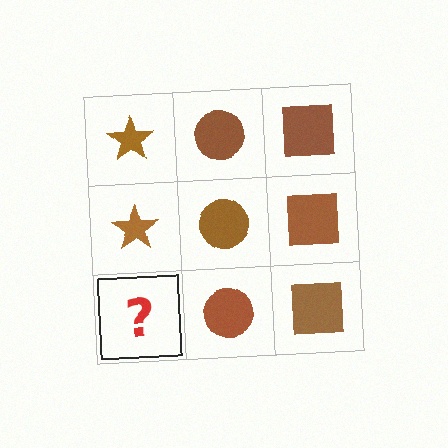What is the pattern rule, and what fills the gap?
The rule is that each column has a consistent shape. The gap should be filled with a brown star.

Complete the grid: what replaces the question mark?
The question mark should be replaced with a brown star.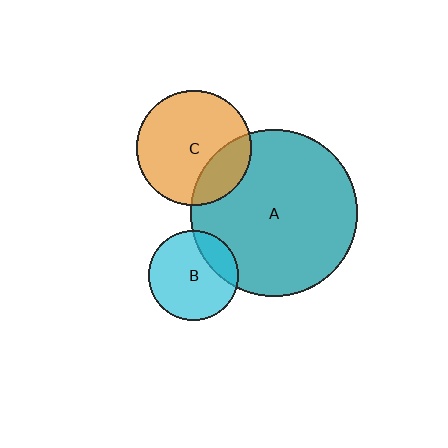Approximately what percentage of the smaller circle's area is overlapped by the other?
Approximately 25%.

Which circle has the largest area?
Circle A (teal).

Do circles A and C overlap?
Yes.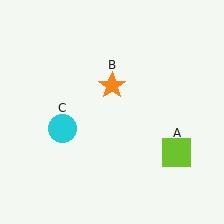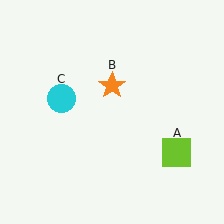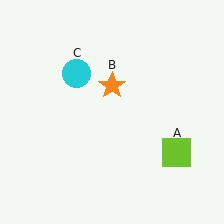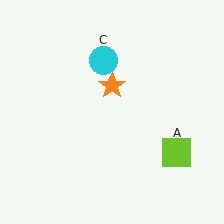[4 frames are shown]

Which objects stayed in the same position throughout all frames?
Lime square (object A) and orange star (object B) remained stationary.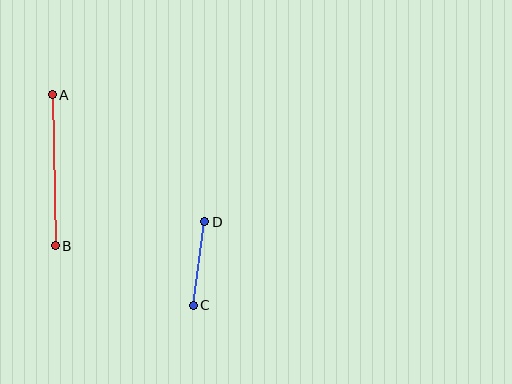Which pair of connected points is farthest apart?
Points A and B are farthest apart.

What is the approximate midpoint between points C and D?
The midpoint is at approximately (199, 263) pixels.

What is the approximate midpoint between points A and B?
The midpoint is at approximately (54, 170) pixels.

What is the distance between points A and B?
The distance is approximately 151 pixels.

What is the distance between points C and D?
The distance is approximately 84 pixels.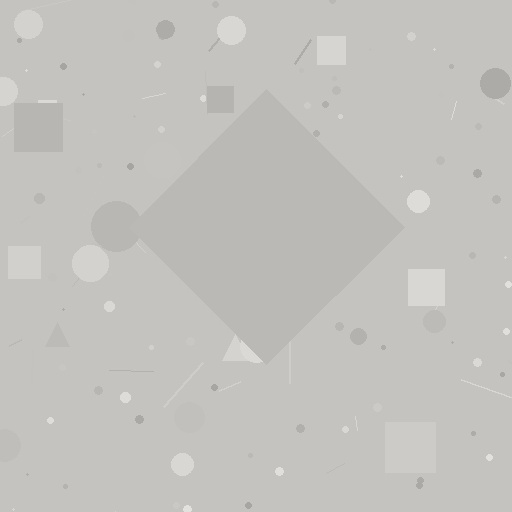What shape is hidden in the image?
A diamond is hidden in the image.